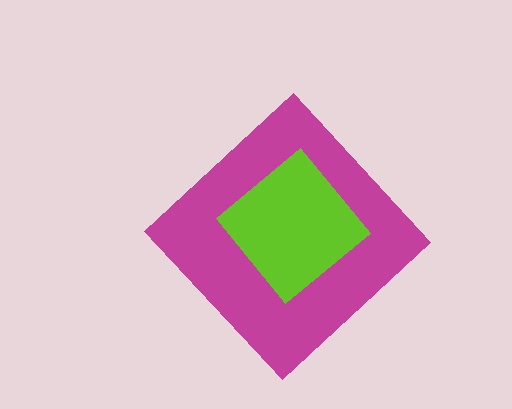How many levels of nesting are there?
2.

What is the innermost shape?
The lime diamond.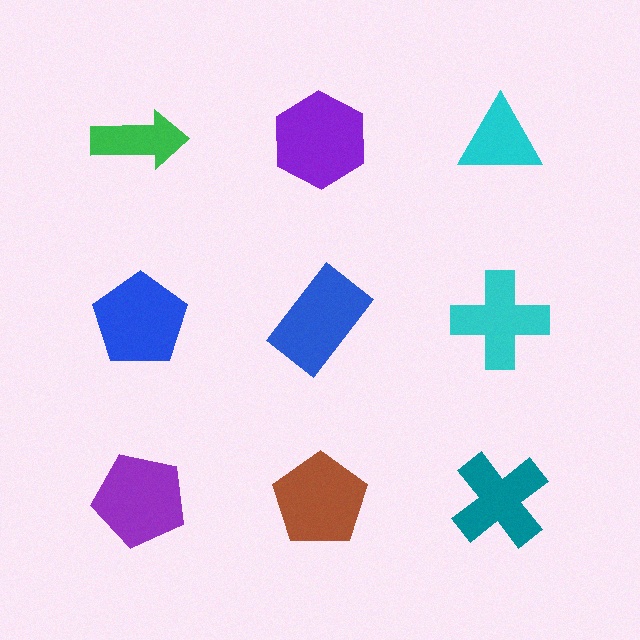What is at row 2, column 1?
A blue pentagon.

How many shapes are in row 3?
3 shapes.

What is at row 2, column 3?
A cyan cross.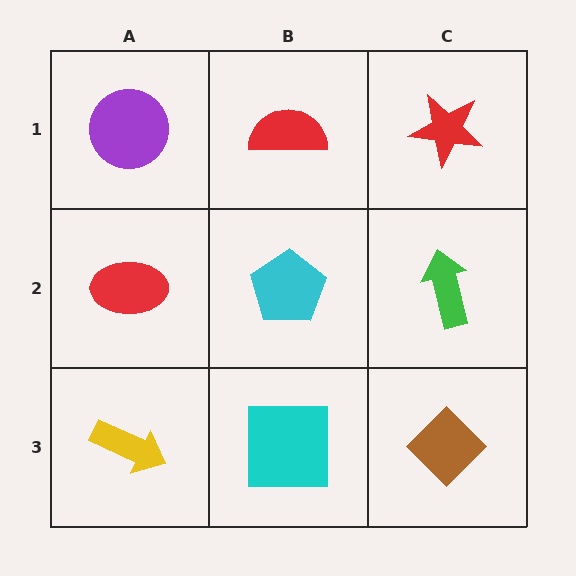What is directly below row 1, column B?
A cyan pentagon.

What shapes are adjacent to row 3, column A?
A red ellipse (row 2, column A), a cyan square (row 3, column B).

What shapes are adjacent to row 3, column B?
A cyan pentagon (row 2, column B), a yellow arrow (row 3, column A), a brown diamond (row 3, column C).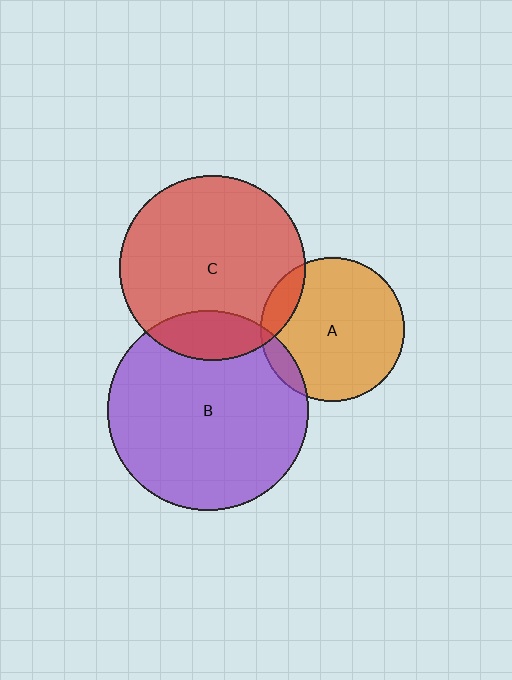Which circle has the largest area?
Circle B (purple).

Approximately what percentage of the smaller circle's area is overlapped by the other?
Approximately 10%.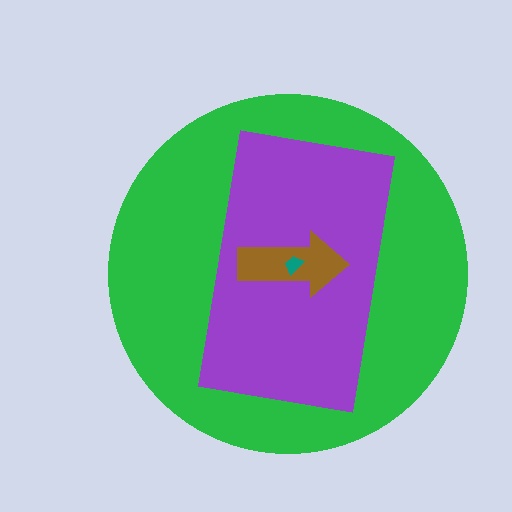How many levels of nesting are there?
4.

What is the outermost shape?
The green circle.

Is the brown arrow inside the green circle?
Yes.